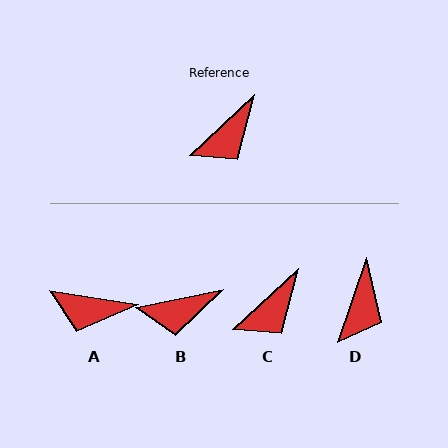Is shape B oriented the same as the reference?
No, it is off by about 31 degrees.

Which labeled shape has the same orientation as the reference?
C.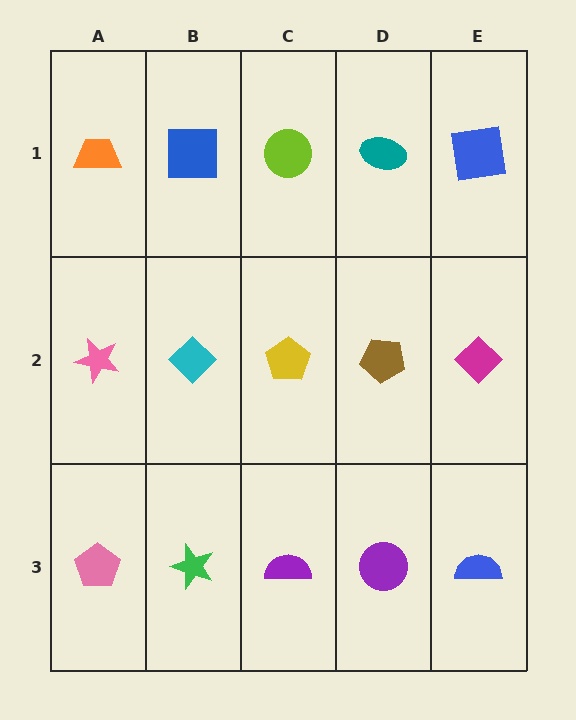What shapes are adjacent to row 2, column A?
An orange trapezoid (row 1, column A), a pink pentagon (row 3, column A), a cyan diamond (row 2, column B).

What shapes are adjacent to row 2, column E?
A blue square (row 1, column E), a blue semicircle (row 3, column E), a brown pentagon (row 2, column D).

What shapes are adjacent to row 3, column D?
A brown pentagon (row 2, column D), a purple semicircle (row 3, column C), a blue semicircle (row 3, column E).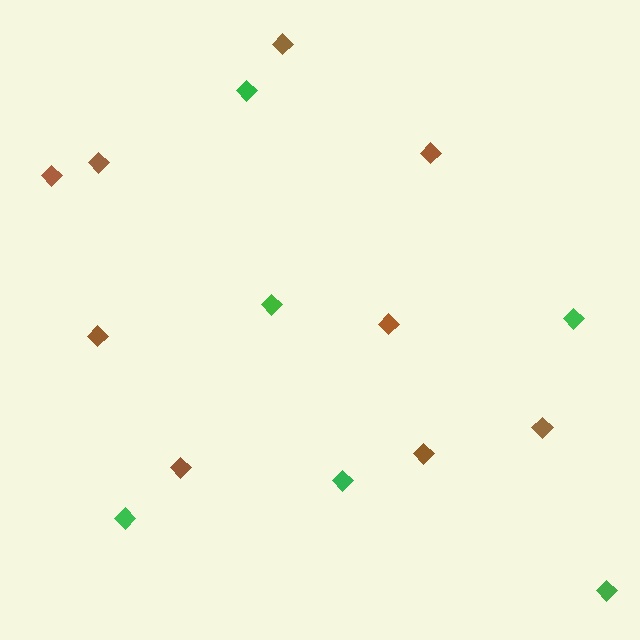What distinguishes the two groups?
There are 2 groups: one group of brown diamonds (9) and one group of green diamonds (6).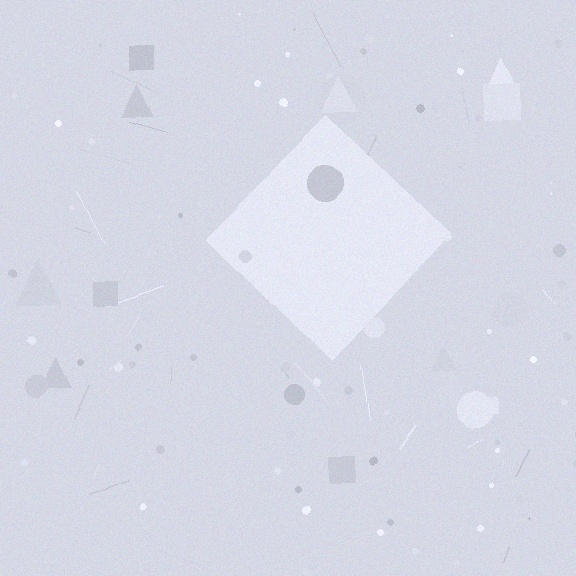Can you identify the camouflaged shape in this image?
The camouflaged shape is a diamond.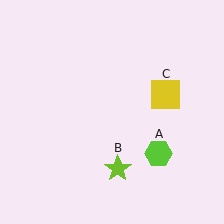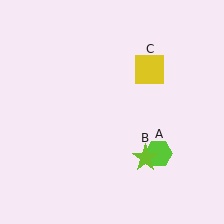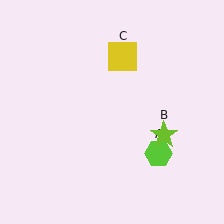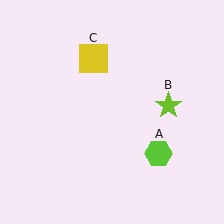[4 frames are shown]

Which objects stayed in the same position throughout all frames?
Lime hexagon (object A) remained stationary.